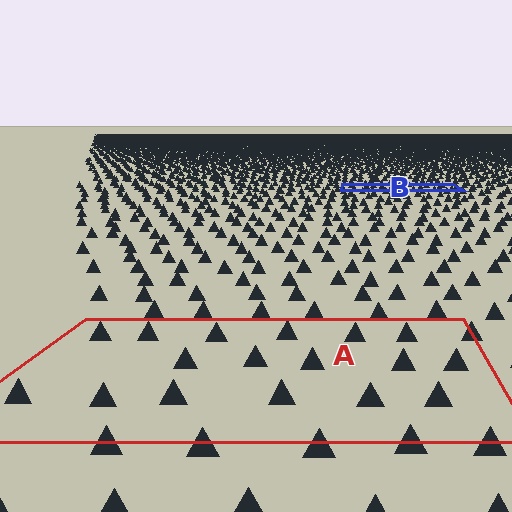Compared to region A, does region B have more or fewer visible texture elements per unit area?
Region B has more texture elements per unit area — they are packed more densely because it is farther away.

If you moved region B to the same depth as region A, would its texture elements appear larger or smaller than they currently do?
They would appear larger. At a closer depth, the same texture elements are projected at a bigger on-screen size.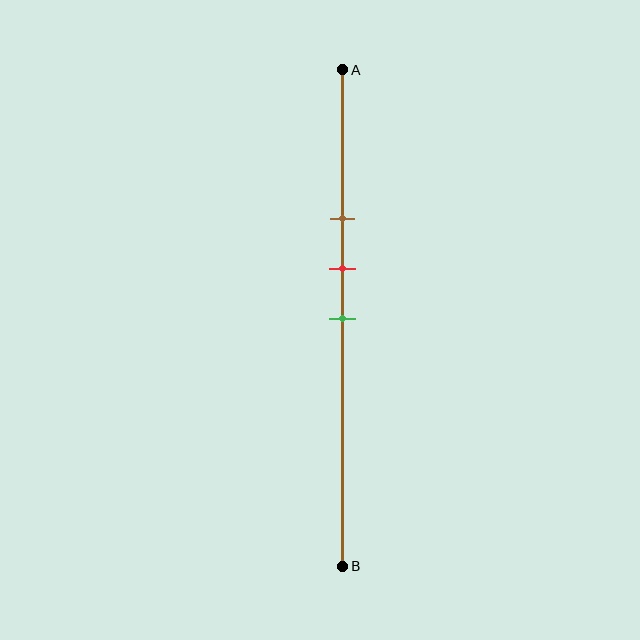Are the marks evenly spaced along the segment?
Yes, the marks are approximately evenly spaced.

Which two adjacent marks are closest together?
The red and green marks are the closest adjacent pair.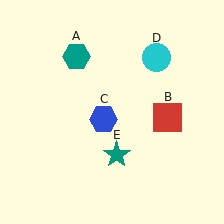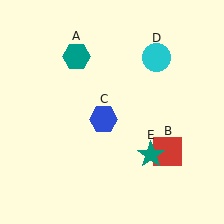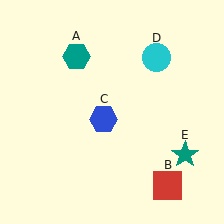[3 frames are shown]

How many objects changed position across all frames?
2 objects changed position: red square (object B), teal star (object E).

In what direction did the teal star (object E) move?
The teal star (object E) moved right.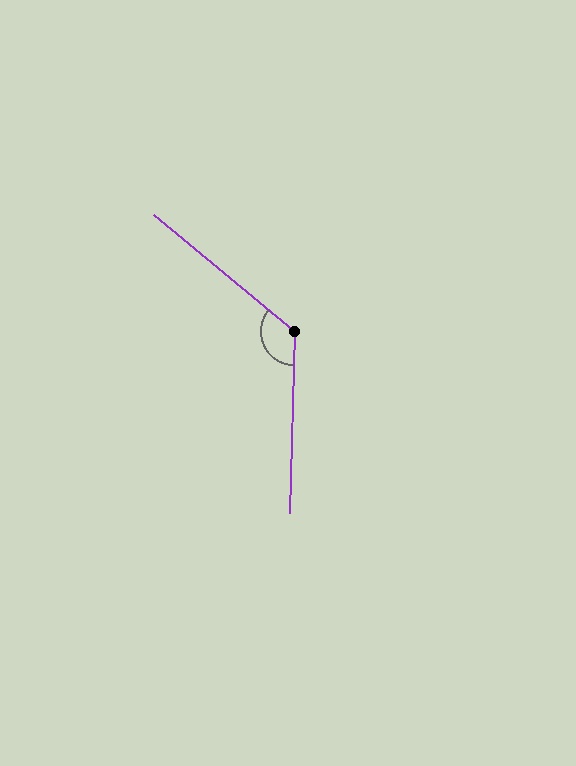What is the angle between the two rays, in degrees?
Approximately 128 degrees.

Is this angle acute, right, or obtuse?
It is obtuse.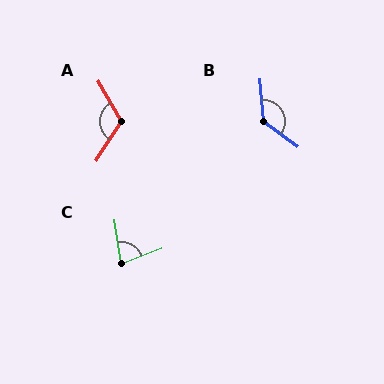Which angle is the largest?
B, at approximately 130 degrees.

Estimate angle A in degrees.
Approximately 117 degrees.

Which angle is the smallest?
C, at approximately 78 degrees.